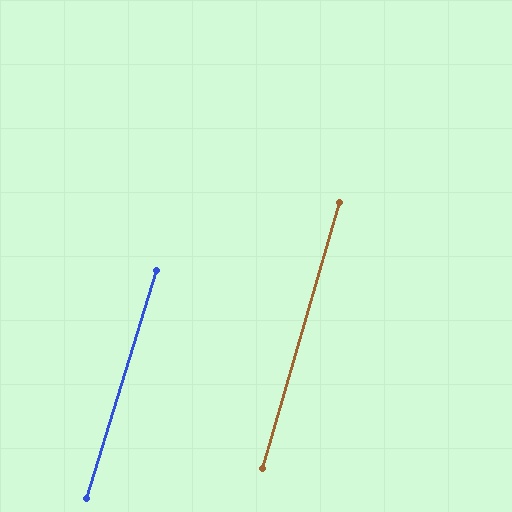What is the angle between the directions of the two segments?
Approximately 1 degree.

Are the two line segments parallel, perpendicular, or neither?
Parallel — their directions differ by only 1.0°.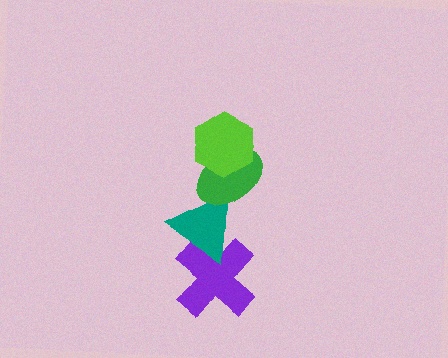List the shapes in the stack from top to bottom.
From top to bottom: the lime hexagon, the green ellipse, the teal triangle, the purple cross.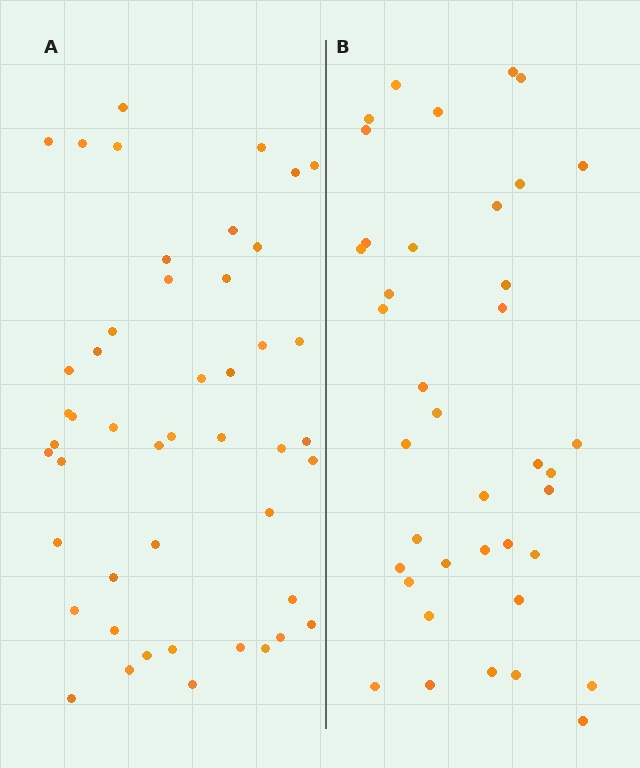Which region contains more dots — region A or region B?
Region A (the left region) has more dots.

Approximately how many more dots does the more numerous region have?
Region A has roughly 8 or so more dots than region B.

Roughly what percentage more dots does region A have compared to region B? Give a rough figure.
About 20% more.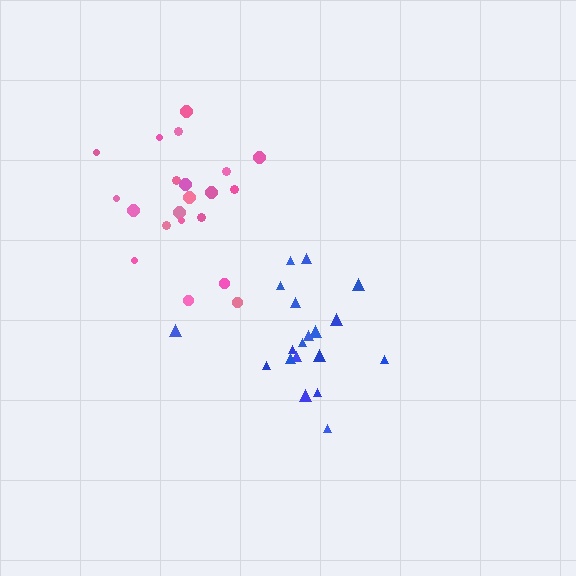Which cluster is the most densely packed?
Blue.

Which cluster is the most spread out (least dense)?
Pink.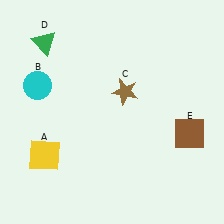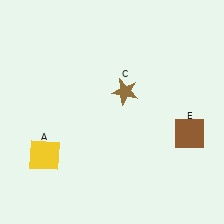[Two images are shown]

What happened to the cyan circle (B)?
The cyan circle (B) was removed in Image 2. It was in the top-left area of Image 1.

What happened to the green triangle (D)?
The green triangle (D) was removed in Image 2. It was in the top-left area of Image 1.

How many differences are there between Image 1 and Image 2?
There are 2 differences between the two images.